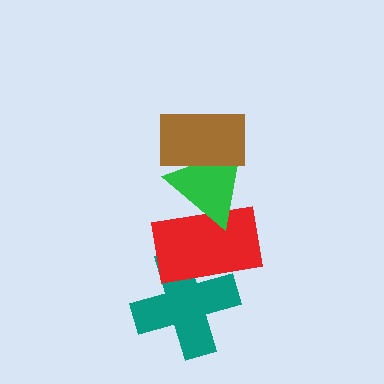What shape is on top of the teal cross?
The red rectangle is on top of the teal cross.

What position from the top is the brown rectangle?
The brown rectangle is 1st from the top.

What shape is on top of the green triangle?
The brown rectangle is on top of the green triangle.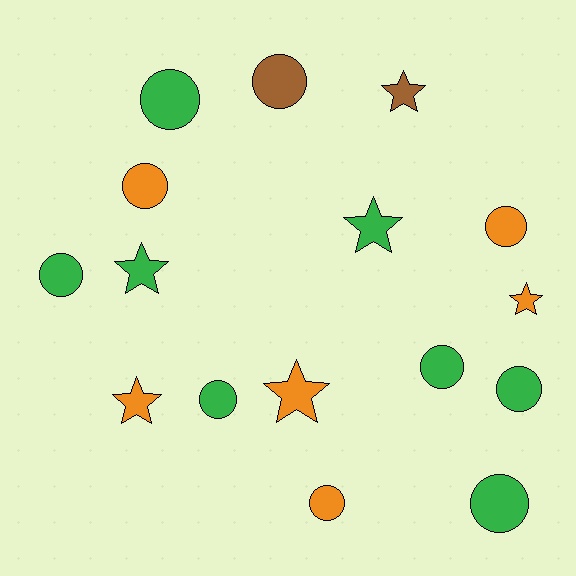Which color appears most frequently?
Green, with 8 objects.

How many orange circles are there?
There are 3 orange circles.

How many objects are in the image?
There are 16 objects.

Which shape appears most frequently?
Circle, with 10 objects.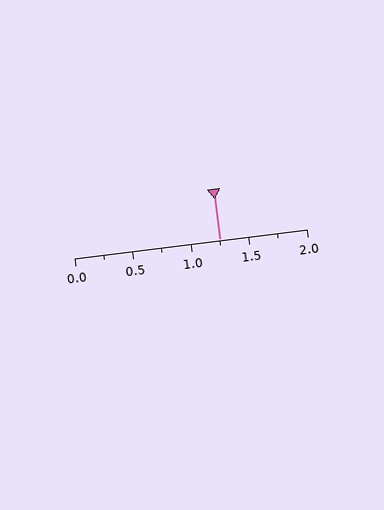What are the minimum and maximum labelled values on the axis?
The axis runs from 0.0 to 2.0.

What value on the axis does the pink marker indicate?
The marker indicates approximately 1.25.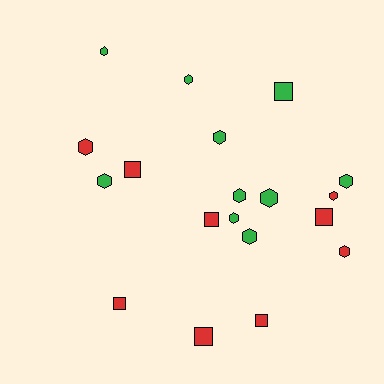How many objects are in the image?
There are 19 objects.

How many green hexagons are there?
There are 9 green hexagons.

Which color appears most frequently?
Green, with 10 objects.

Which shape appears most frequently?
Hexagon, with 12 objects.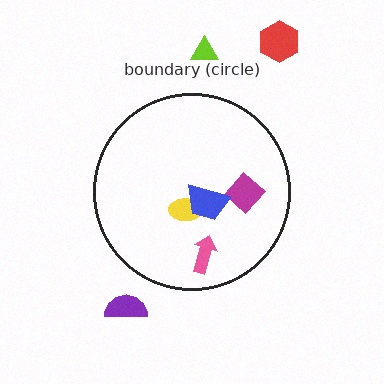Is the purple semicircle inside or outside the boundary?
Outside.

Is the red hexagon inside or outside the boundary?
Outside.